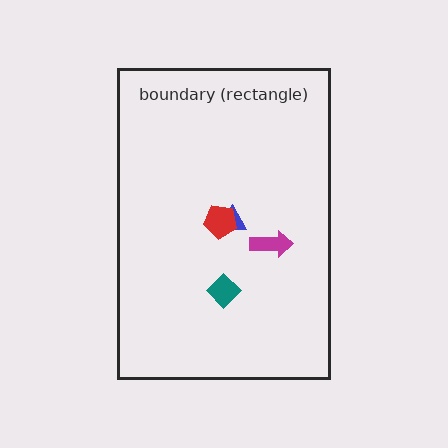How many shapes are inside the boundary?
4 inside, 0 outside.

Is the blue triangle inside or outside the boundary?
Inside.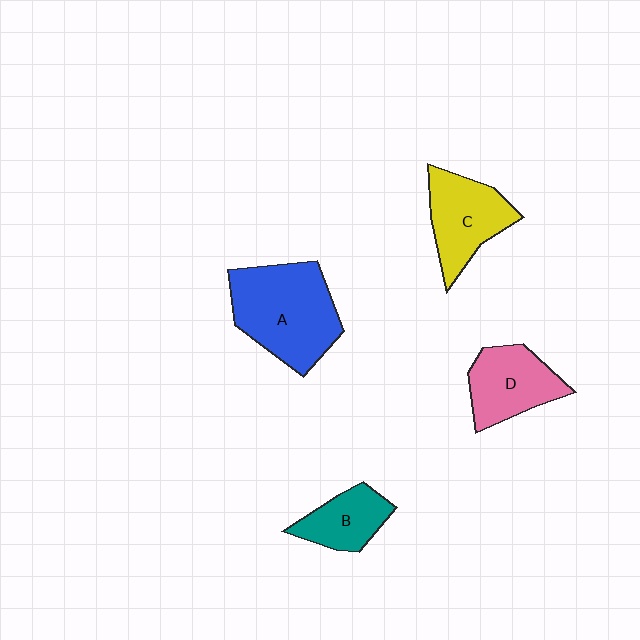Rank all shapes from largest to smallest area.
From largest to smallest: A (blue), C (yellow), D (pink), B (teal).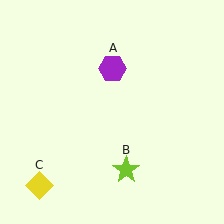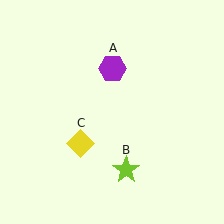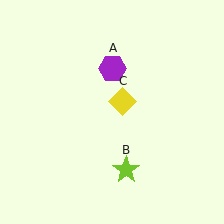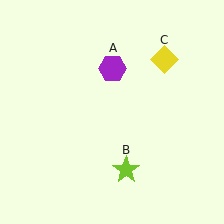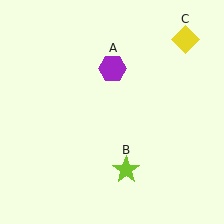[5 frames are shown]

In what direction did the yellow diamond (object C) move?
The yellow diamond (object C) moved up and to the right.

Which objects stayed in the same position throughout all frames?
Purple hexagon (object A) and lime star (object B) remained stationary.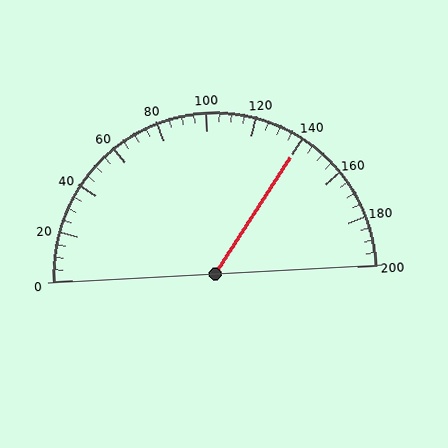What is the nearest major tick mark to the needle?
The nearest major tick mark is 140.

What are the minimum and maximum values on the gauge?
The gauge ranges from 0 to 200.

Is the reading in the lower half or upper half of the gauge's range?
The reading is in the upper half of the range (0 to 200).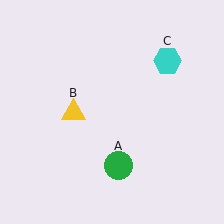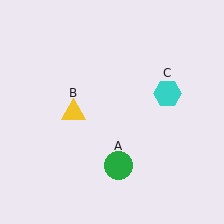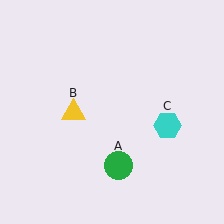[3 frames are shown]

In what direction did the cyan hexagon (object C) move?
The cyan hexagon (object C) moved down.